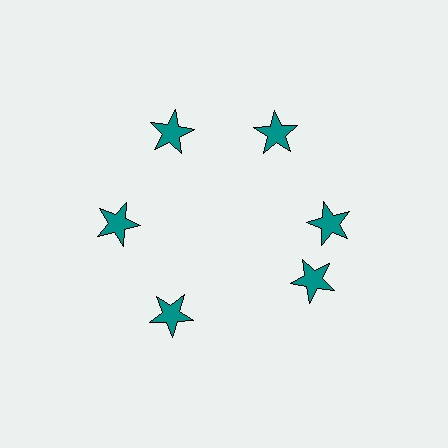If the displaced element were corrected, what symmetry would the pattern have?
It would have 6-fold rotational symmetry — the pattern would map onto itself every 60 degrees.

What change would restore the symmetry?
The symmetry would be restored by rotating it back into even spacing with its neighbors so that all 6 stars sit at equal angles and equal distance from the center.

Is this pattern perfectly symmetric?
No. The 6 teal stars are arranged in a ring, but one element near the 5 o'clock position is rotated out of alignment along the ring, breaking the 6-fold rotational symmetry.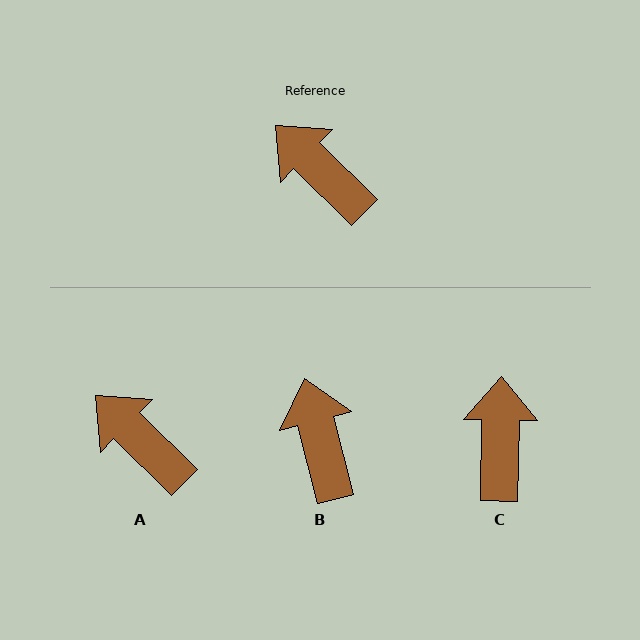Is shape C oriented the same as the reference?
No, it is off by about 47 degrees.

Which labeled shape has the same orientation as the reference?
A.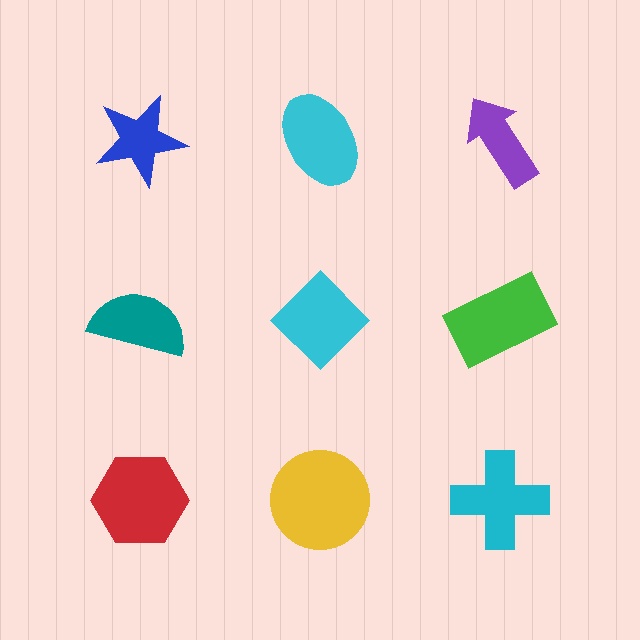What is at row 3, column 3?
A cyan cross.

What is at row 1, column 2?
A cyan ellipse.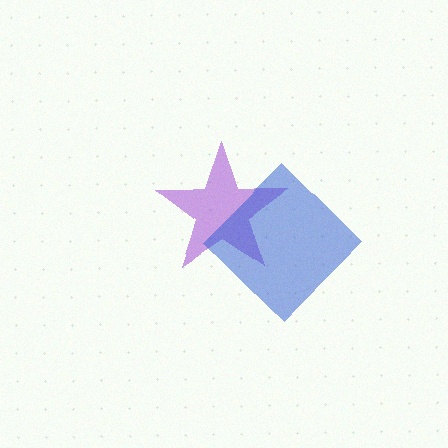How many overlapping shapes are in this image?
There are 2 overlapping shapes in the image.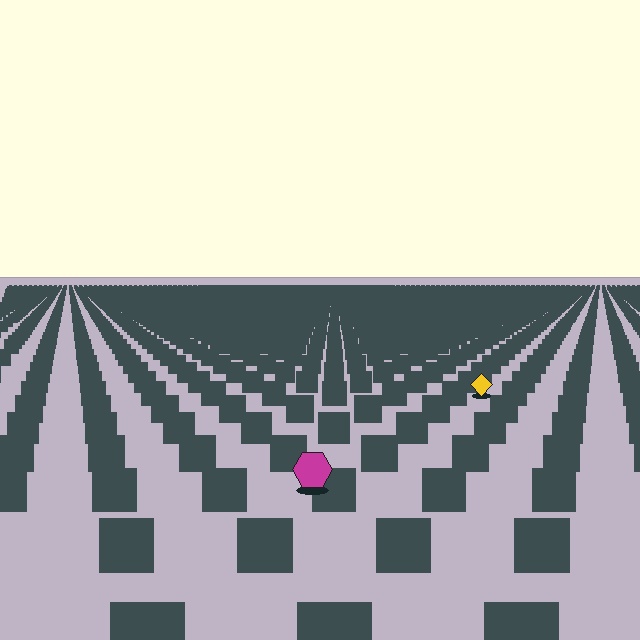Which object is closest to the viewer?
The magenta hexagon is closest. The texture marks near it are larger and more spread out.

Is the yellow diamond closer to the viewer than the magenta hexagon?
No. The magenta hexagon is closer — you can tell from the texture gradient: the ground texture is coarser near it.